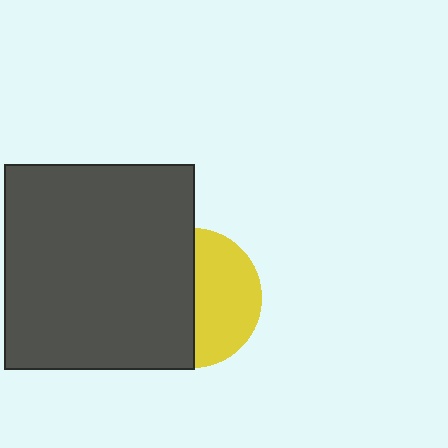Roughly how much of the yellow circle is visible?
About half of it is visible (roughly 47%).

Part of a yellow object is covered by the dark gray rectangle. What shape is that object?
It is a circle.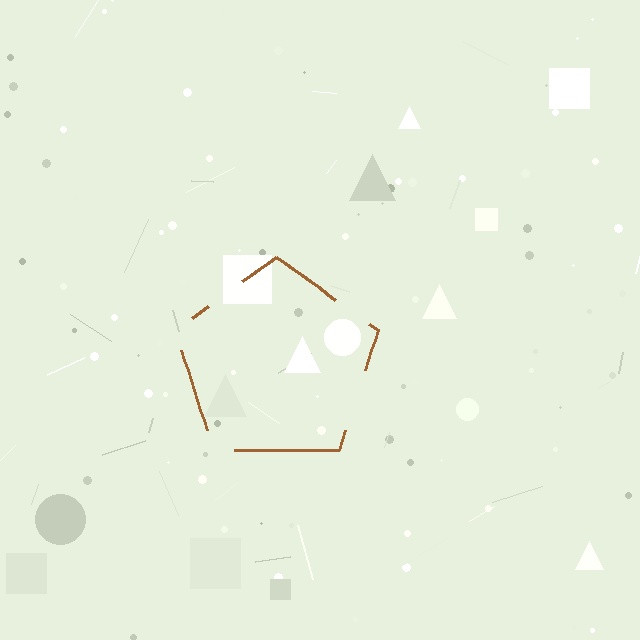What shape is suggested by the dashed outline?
The dashed outline suggests a pentagon.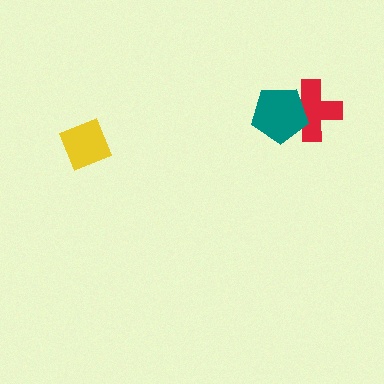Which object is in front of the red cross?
The teal pentagon is in front of the red cross.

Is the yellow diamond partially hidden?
No, no other shape covers it.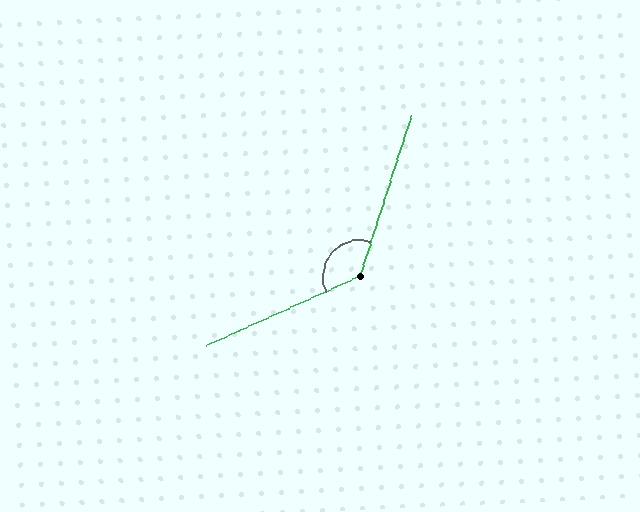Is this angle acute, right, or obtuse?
It is obtuse.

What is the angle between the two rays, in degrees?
Approximately 132 degrees.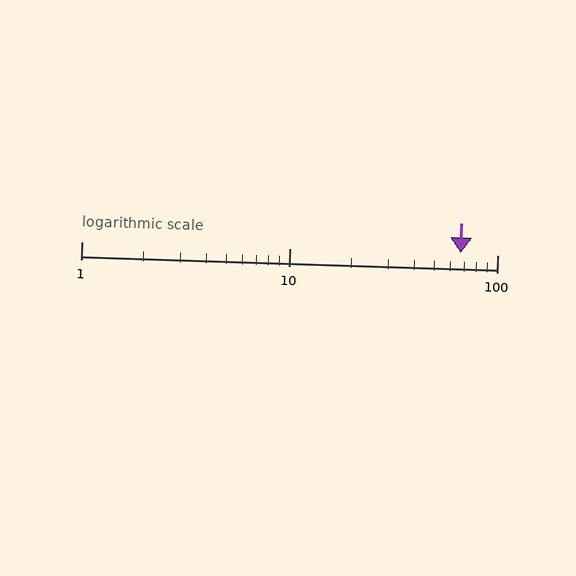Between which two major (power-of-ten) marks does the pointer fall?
The pointer is between 10 and 100.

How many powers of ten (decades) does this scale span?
The scale spans 2 decades, from 1 to 100.